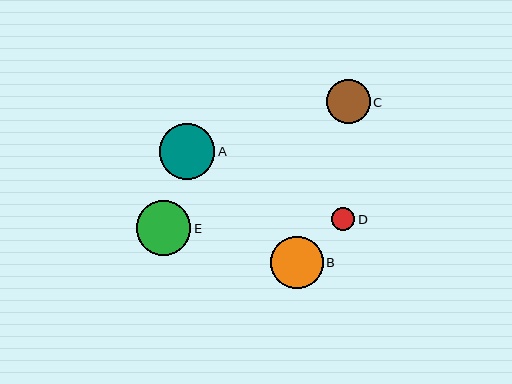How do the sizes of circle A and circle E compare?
Circle A and circle E are approximately the same size.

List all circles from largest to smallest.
From largest to smallest: A, E, B, C, D.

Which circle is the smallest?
Circle D is the smallest with a size of approximately 23 pixels.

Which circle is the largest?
Circle A is the largest with a size of approximately 55 pixels.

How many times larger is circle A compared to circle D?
Circle A is approximately 2.4 times the size of circle D.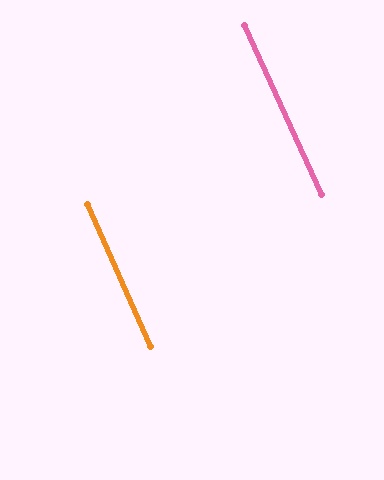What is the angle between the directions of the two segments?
Approximately 0 degrees.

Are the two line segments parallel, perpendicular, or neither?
Parallel — their directions differ by only 0.4°.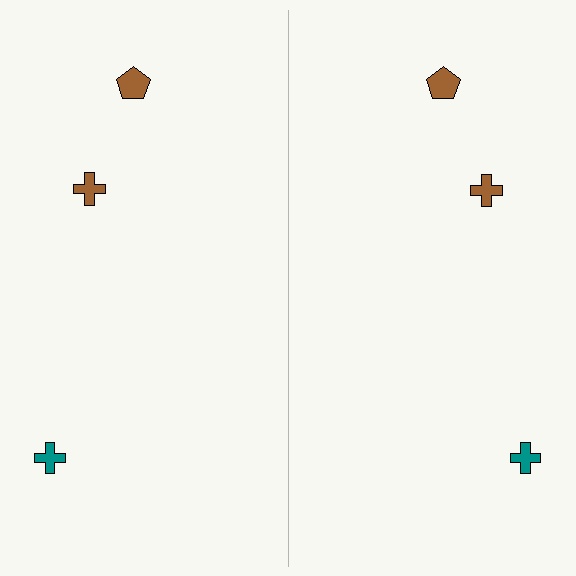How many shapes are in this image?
There are 6 shapes in this image.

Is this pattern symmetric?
Yes, this pattern has bilateral (reflection) symmetry.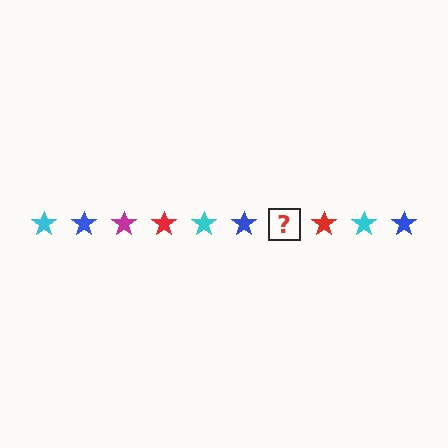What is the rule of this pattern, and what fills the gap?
The rule is that the pattern cycles through cyan, blue, magenta, red stars. The gap should be filled with a magenta star.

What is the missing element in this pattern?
The missing element is a magenta star.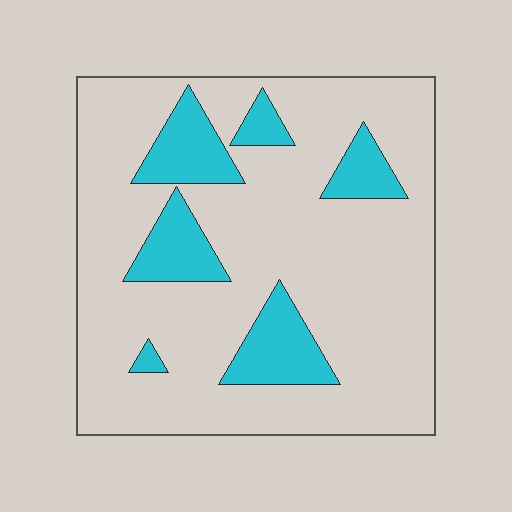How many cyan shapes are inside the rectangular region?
6.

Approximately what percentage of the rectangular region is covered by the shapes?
Approximately 20%.